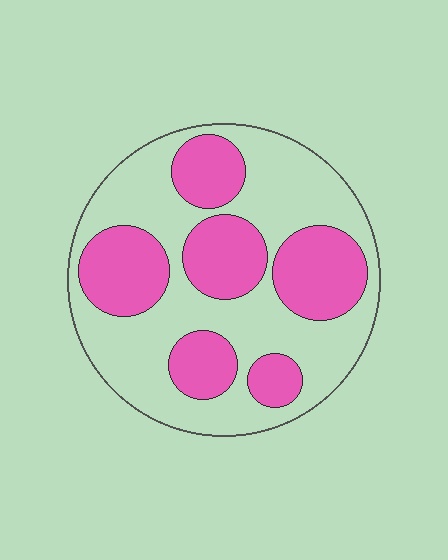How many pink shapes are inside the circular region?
6.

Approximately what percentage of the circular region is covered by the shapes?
Approximately 40%.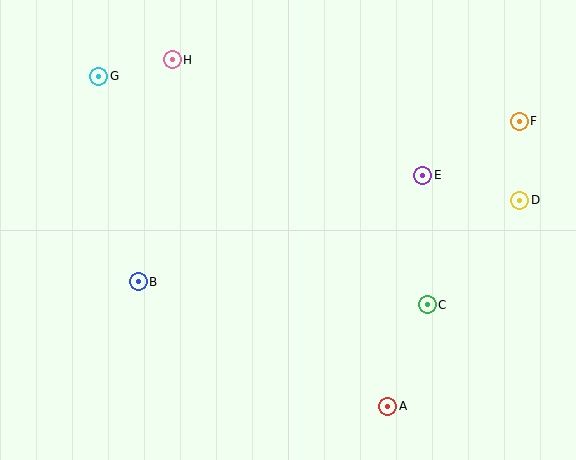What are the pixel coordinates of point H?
Point H is at (172, 60).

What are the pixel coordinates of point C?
Point C is at (427, 305).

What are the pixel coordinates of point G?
Point G is at (99, 76).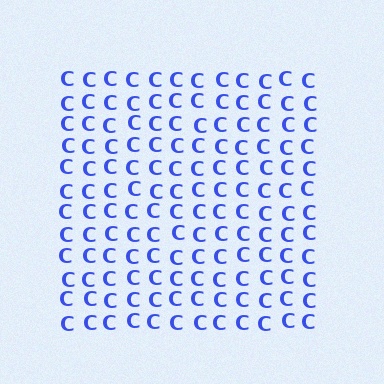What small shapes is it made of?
It is made of small letter C's.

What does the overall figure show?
The overall figure shows a square.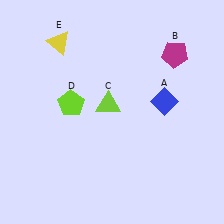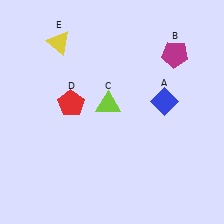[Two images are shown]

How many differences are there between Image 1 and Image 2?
There is 1 difference between the two images.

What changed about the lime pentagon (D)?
In Image 1, D is lime. In Image 2, it changed to red.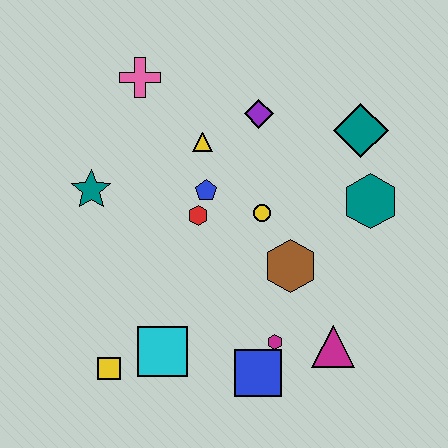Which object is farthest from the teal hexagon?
The yellow square is farthest from the teal hexagon.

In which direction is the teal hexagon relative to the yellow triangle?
The teal hexagon is to the right of the yellow triangle.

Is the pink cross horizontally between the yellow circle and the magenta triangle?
No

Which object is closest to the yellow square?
The cyan square is closest to the yellow square.